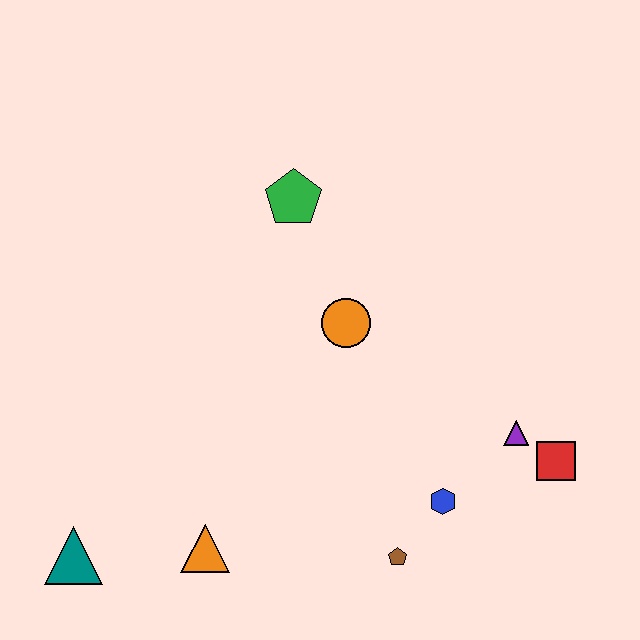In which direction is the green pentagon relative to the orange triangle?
The green pentagon is above the orange triangle.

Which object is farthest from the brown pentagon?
The green pentagon is farthest from the brown pentagon.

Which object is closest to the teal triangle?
The orange triangle is closest to the teal triangle.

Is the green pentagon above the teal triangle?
Yes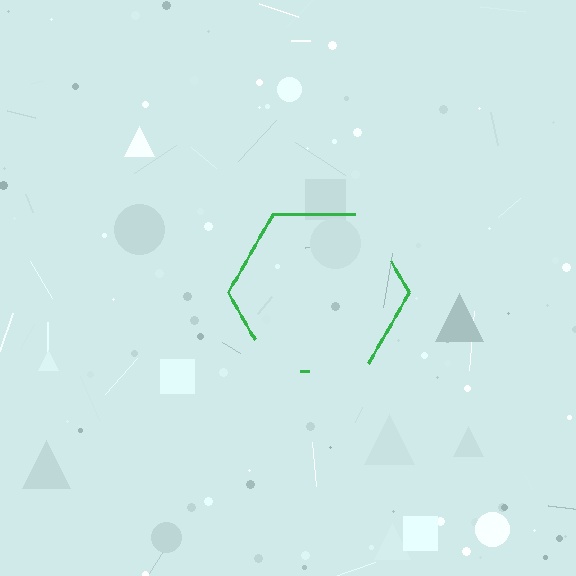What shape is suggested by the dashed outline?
The dashed outline suggests a hexagon.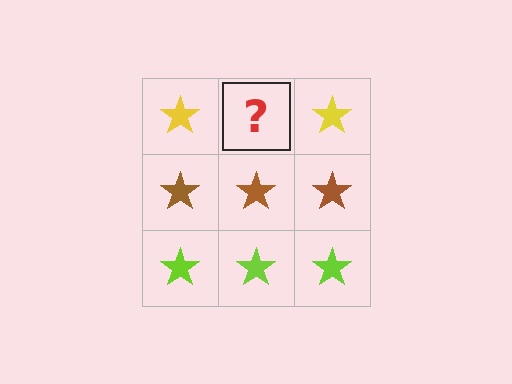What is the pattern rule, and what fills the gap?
The rule is that each row has a consistent color. The gap should be filled with a yellow star.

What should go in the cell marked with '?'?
The missing cell should contain a yellow star.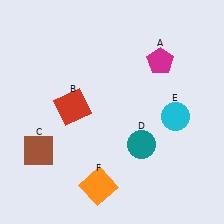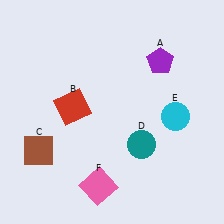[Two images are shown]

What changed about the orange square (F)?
In Image 1, F is orange. In Image 2, it changed to pink.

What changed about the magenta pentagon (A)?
In Image 1, A is magenta. In Image 2, it changed to purple.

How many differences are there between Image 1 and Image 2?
There are 2 differences between the two images.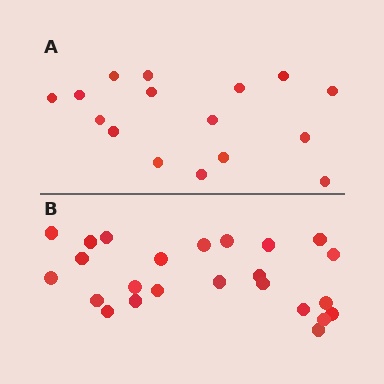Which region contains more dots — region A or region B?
Region B (the bottom region) has more dots.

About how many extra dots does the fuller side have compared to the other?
Region B has roughly 8 or so more dots than region A.